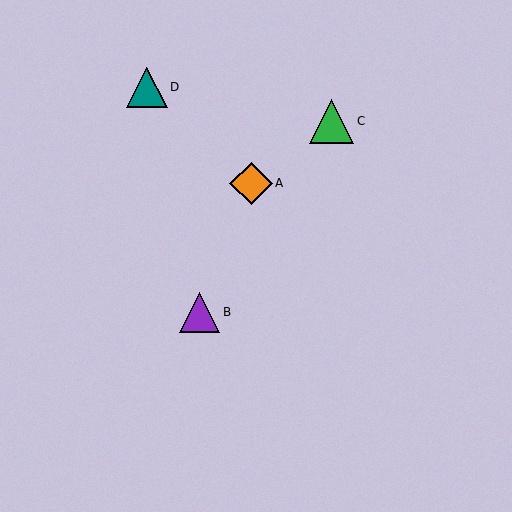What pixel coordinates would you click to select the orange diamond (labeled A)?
Click at (251, 183) to select the orange diamond A.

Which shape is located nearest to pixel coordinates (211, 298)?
The purple triangle (labeled B) at (199, 312) is nearest to that location.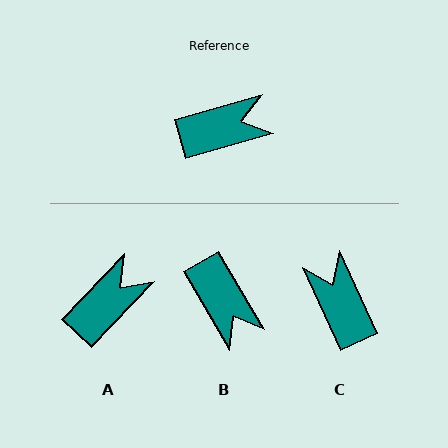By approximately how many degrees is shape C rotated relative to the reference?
Approximately 99 degrees counter-clockwise.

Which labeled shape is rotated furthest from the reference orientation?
C, about 99 degrees away.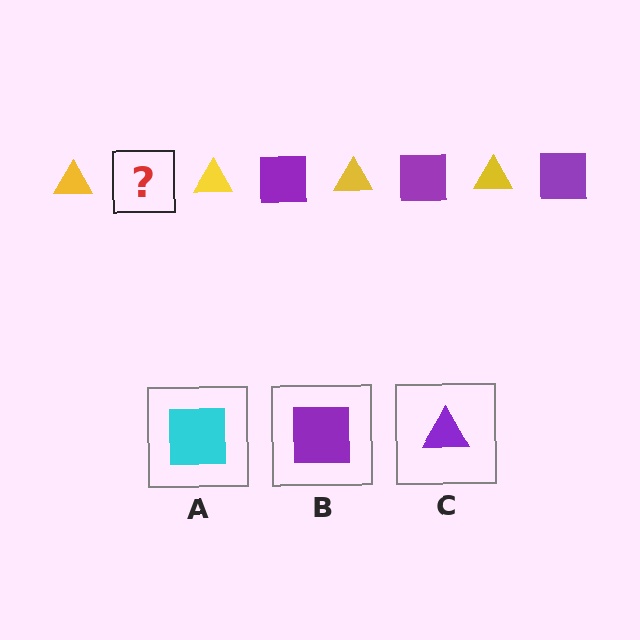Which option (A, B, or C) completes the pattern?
B.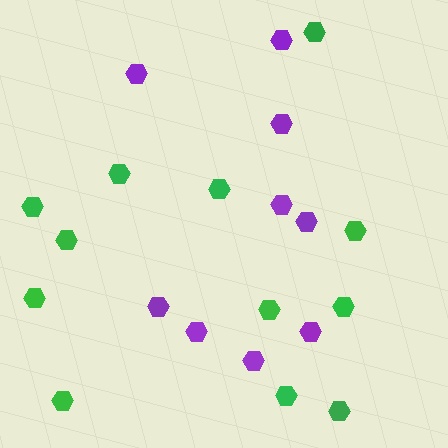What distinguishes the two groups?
There are 2 groups: one group of purple hexagons (9) and one group of green hexagons (12).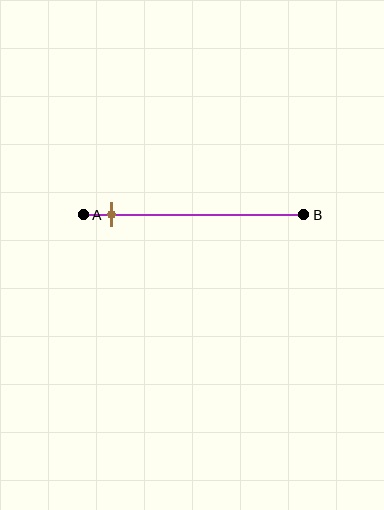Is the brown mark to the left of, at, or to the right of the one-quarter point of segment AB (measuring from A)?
The brown mark is to the left of the one-quarter point of segment AB.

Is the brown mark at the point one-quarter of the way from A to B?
No, the mark is at about 15% from A, not at the 25% one-quarter point.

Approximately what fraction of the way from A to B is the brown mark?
The brown mark is approximately 15% of the way from A to B.